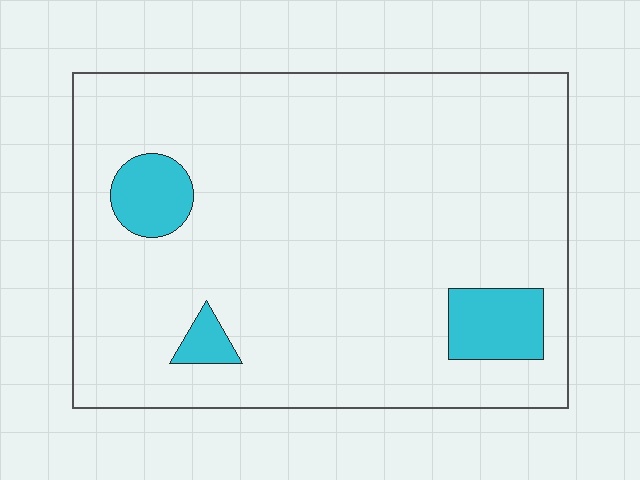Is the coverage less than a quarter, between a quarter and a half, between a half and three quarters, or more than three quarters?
Less than a quarter.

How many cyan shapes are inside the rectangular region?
3.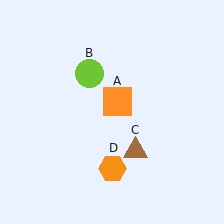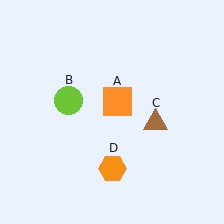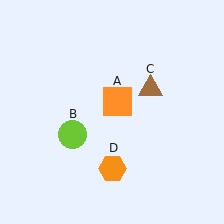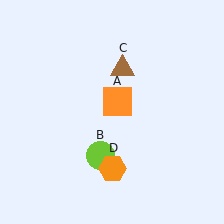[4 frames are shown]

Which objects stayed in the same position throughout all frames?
Orange square (object A) and orange hexagon (object D) remained stationary.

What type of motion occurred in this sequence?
The lime circle (object B), brown triangle (object C) rotated counterclockwise around the center of the scene.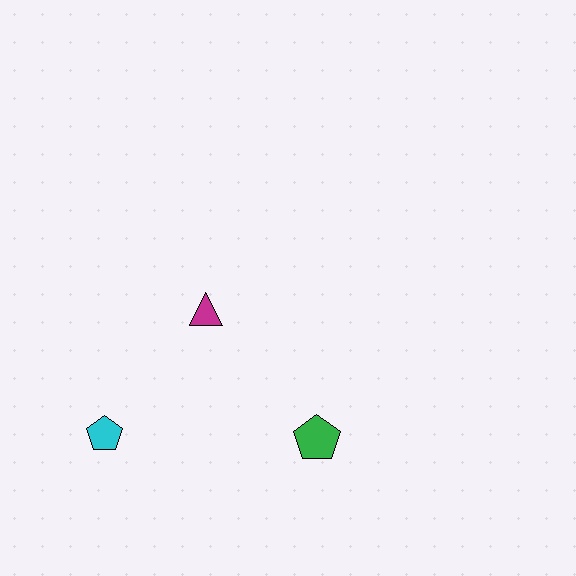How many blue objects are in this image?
There are no blue objects.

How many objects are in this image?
There are 3 objects.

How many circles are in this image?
There are no circles.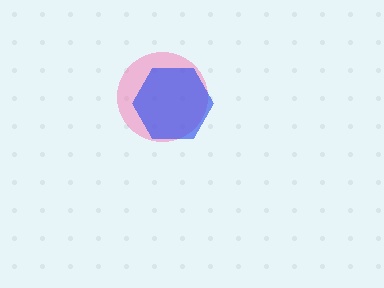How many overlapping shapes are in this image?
There are 2 overlapping shapes in the image.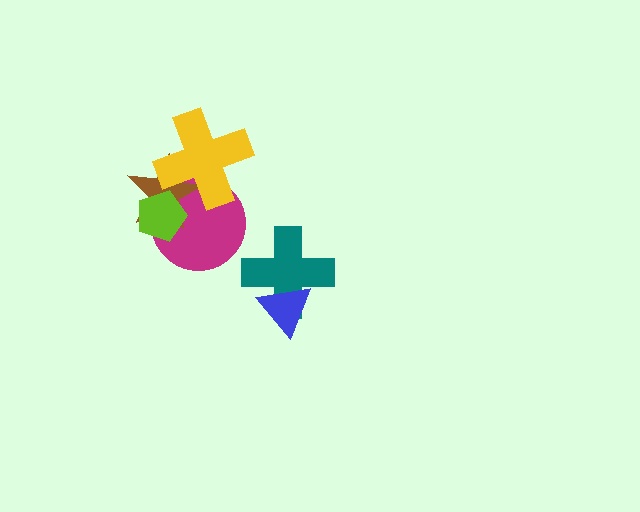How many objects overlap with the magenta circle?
3 objects overlap with the magenta circle.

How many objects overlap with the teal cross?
1 object overlaps with the teal cross.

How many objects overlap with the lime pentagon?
2 objects overlap with the lime pentagon.